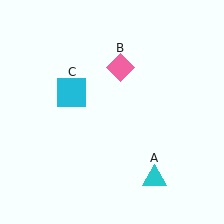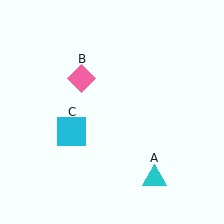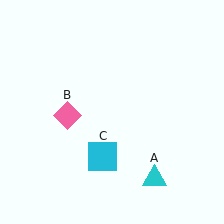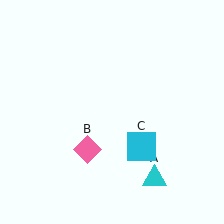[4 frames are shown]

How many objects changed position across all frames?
2 objects changed position: pink diamond (object B), cyan square (object C).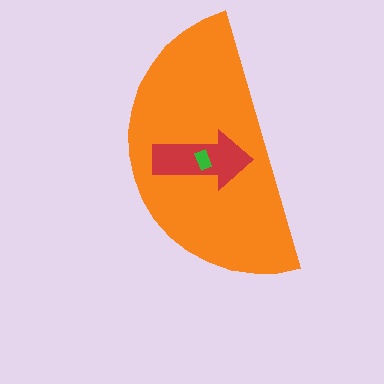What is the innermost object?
The green rectangle.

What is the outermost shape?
The orange semicircle.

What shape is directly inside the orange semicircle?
The red arrow.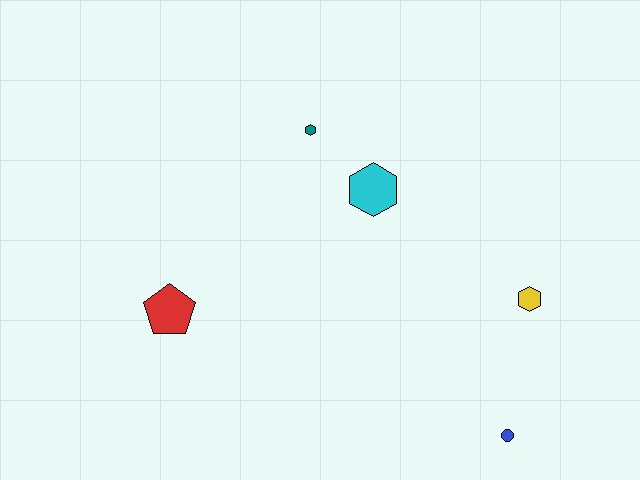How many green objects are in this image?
There are no green objects.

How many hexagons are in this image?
There are 3 hexagons.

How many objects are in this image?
There are 5 objects.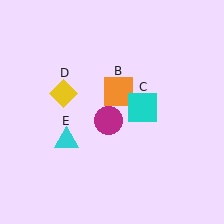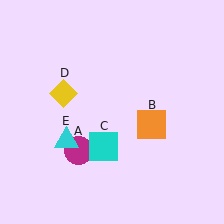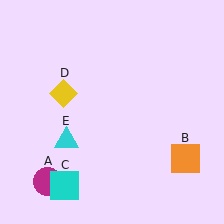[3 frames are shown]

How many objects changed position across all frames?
3 objects changed position: magenta circle (object A), orange square (object B), cyan square (object C).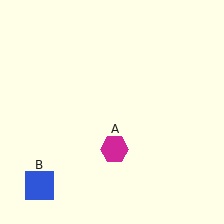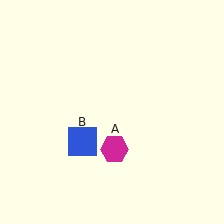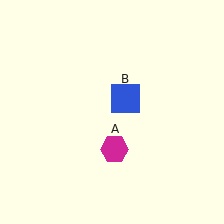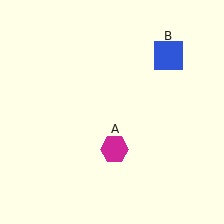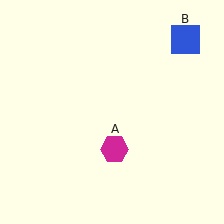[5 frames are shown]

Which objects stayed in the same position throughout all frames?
Magenta hexagon (object A) remained stationary.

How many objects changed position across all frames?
1 object changed position: blue square (object B).